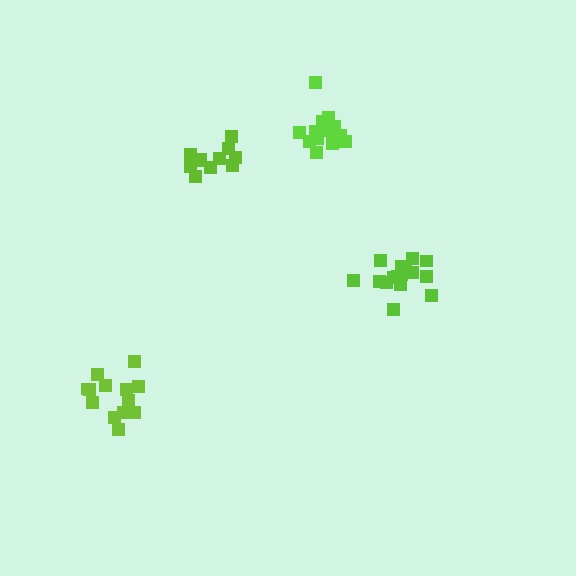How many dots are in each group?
Group 1: 16 dots, Group 2: 11 dots, Group 3: 17 dots, Group 4: 13 dots (57 total).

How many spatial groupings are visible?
There are 4 spatial groupings.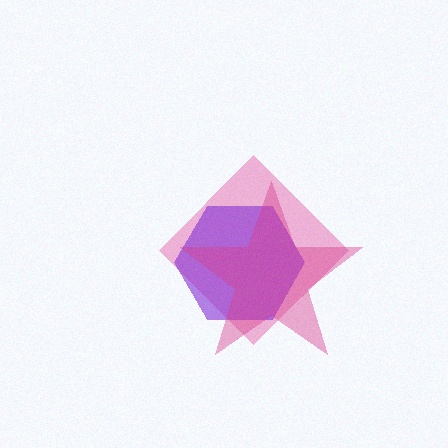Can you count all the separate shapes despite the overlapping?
Yes, there are 3 separate shapes.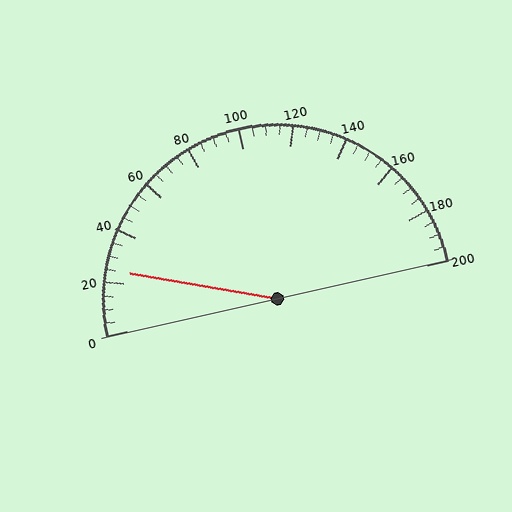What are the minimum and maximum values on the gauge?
The gauge ranges from 0 to 200.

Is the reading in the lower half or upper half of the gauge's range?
The reading is in the lower half of the range (0 to 200).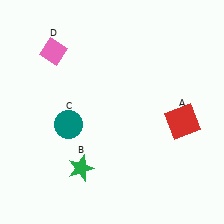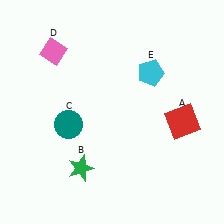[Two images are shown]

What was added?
A cyan pentagon (E) was added in Image 2.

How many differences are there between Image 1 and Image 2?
There is 1 difference between the two images.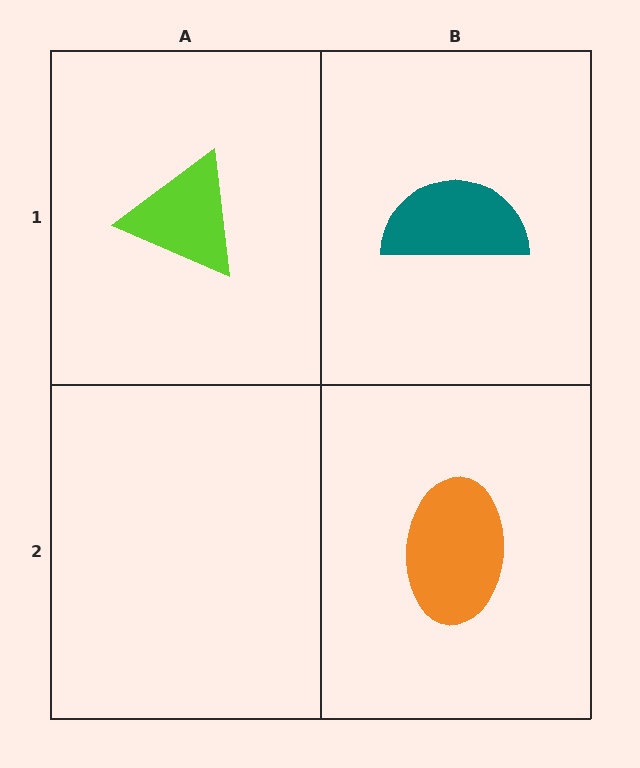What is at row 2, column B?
An orange ellipse.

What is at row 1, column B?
A teal semicircle.